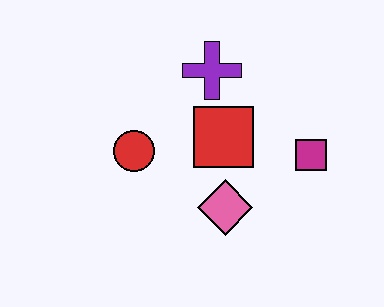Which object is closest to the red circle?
The red square is closest to the red circle.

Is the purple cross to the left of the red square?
Yes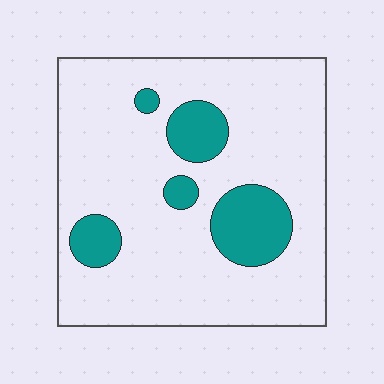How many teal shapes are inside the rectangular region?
5.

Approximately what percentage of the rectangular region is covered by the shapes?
Approximately 15%.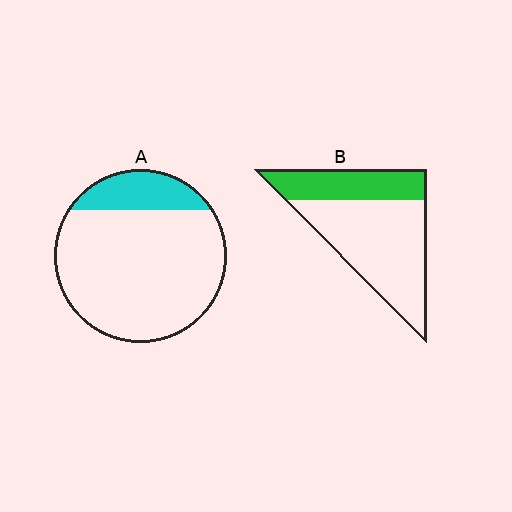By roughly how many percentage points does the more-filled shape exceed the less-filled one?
By roughly 15 percentage points (B over A).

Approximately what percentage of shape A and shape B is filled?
A is approximately 20% and B is approximately 30%.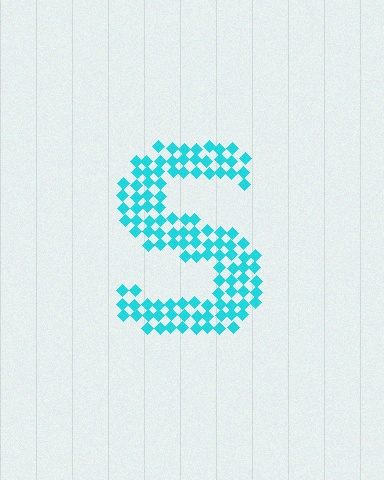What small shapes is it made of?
It is made of small diamonds.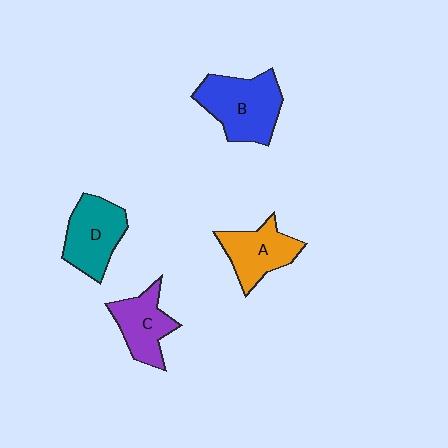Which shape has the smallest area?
Shape C (purple).